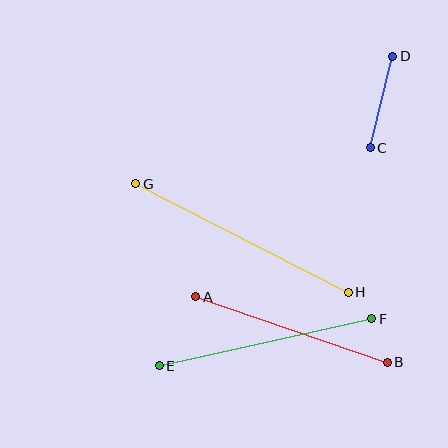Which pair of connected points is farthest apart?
Points G and H are farthest apart.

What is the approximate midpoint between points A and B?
The midpoint is at approximately (292, 330) pixels.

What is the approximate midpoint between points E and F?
The midpoint is at approximately (266, 342) pixels.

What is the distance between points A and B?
The distance is approximately 203 pixels.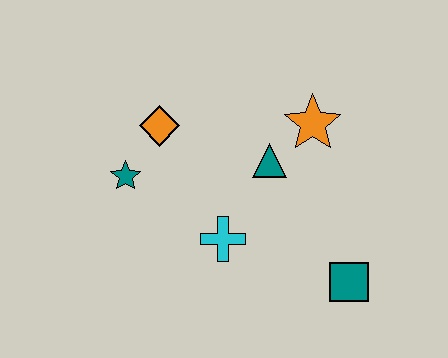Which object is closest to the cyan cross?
The teal triangle is closest to the cyan cross.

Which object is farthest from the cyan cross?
The orange star is farthest from the cyan cross.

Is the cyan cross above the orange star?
No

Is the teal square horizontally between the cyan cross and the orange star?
No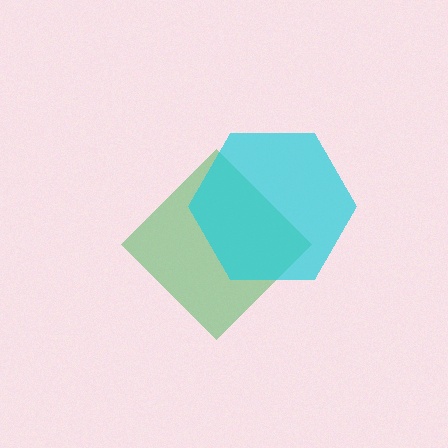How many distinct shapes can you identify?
There are 2 distinct shapes: a green diamond, a cyan hexagon.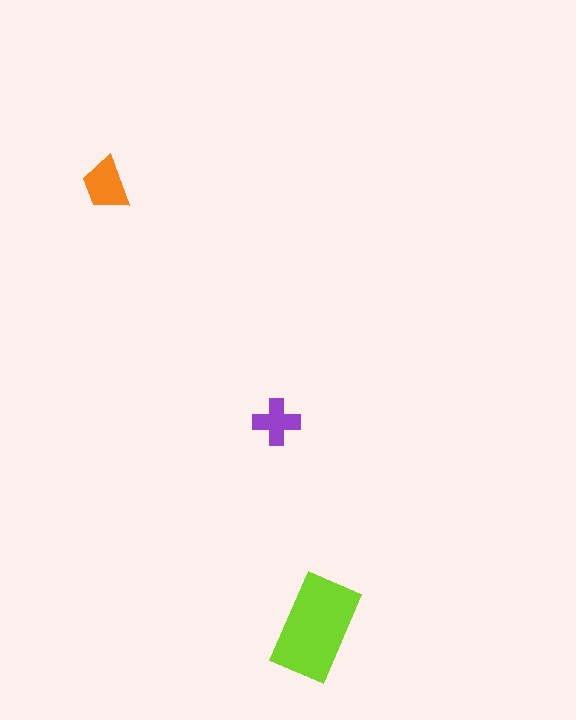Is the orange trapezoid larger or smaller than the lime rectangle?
Smaller.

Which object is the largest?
The lime rectangle.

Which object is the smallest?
The purple cross.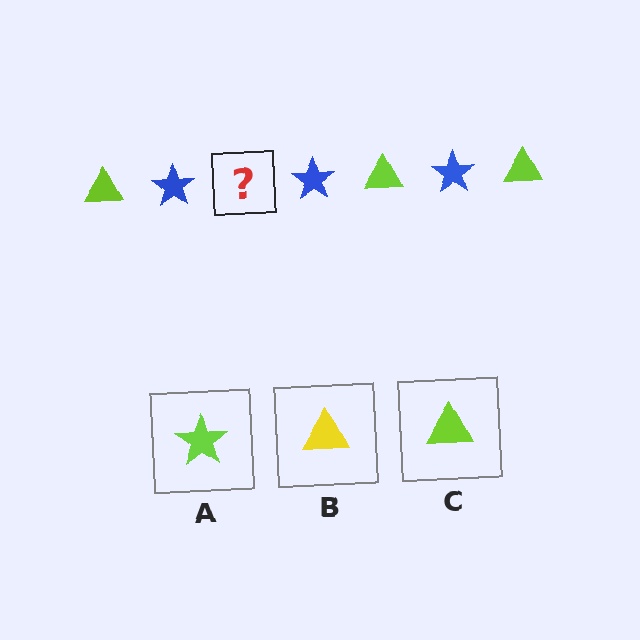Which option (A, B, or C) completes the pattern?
C.